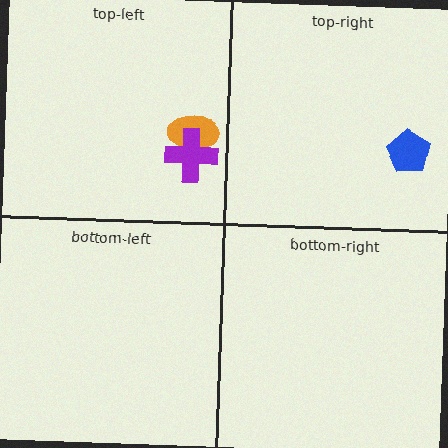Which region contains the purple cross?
The top-left region.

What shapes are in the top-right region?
The blue pentagon.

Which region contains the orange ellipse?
The top-left region.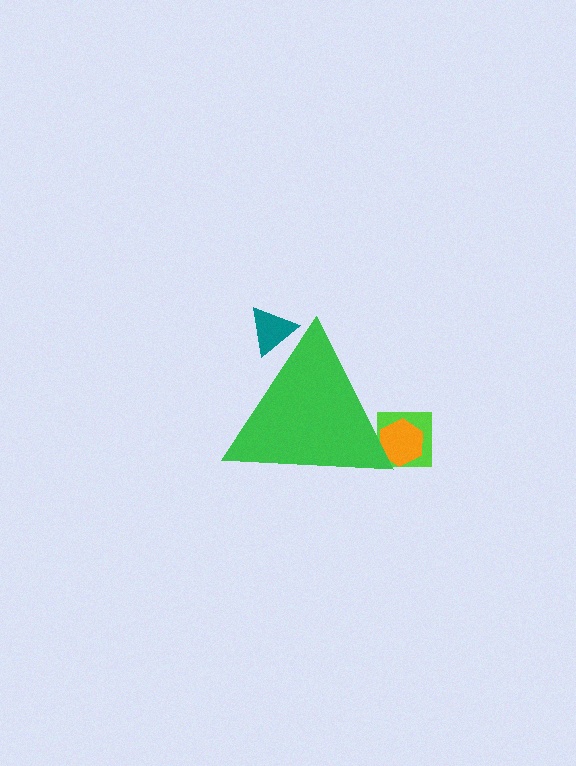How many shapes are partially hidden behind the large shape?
3 shapes are partially hidden.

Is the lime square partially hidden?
Yes, the lime square is partially hidden behind the green triangle.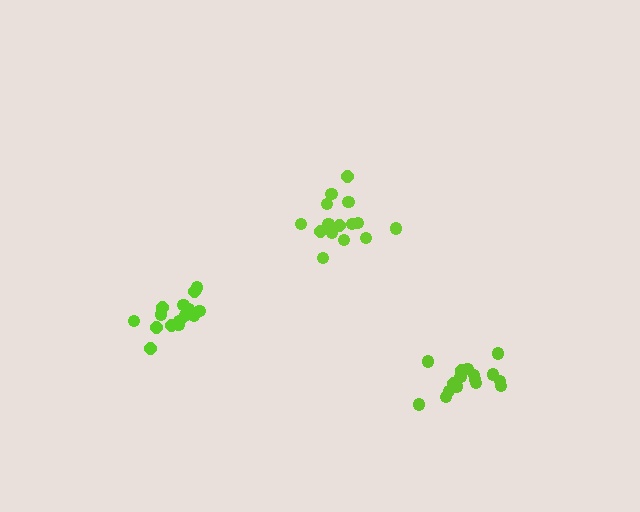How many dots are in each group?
Group 1: 15 dots, Group 2: 16 dots, Group 3: 15 dots (46 total).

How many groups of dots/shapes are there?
There are 3 groups.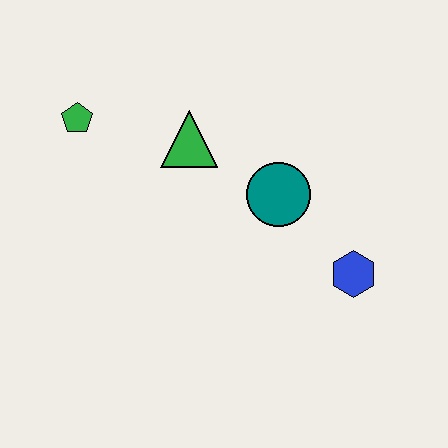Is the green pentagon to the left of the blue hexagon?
Yes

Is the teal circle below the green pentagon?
Yes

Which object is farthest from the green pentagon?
The blue hexagon is farthest from the green pentagon.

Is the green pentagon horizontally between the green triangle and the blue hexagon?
No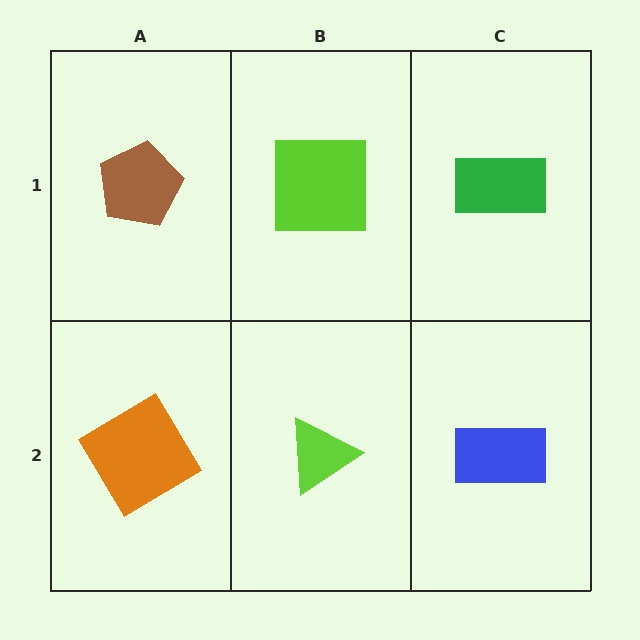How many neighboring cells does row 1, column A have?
2.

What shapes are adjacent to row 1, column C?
A blue rectangle (row 2, column C), a lime square (row 1, column B).